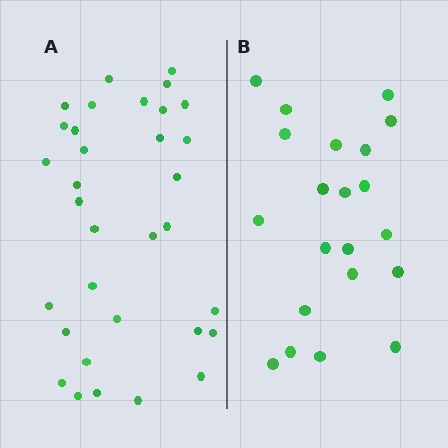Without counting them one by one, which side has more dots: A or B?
Region A (the left region) has more dots.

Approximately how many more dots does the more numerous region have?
Region A has roughly 12 or so more dots than region B.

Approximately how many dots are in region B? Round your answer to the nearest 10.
About 20 dots. (The exact count is 21, which rounds to 20.)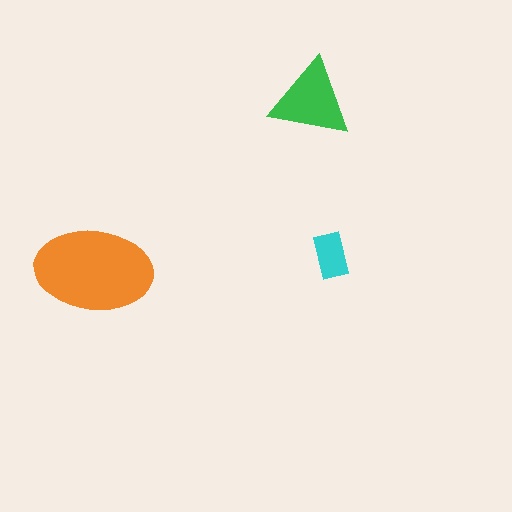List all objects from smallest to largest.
The cyan rectangle, the green triangle, the orange ellipse.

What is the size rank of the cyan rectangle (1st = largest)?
3rd.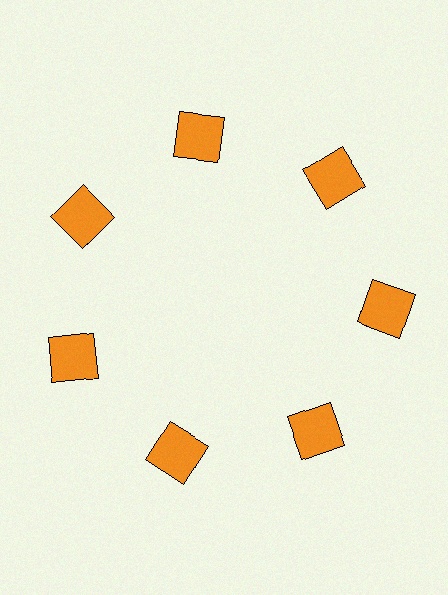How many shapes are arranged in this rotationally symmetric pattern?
There are 7 shapes, arranged in 7 groups of 1.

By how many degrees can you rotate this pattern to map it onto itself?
The pattern maps onto itself every 51 degrees of rotation.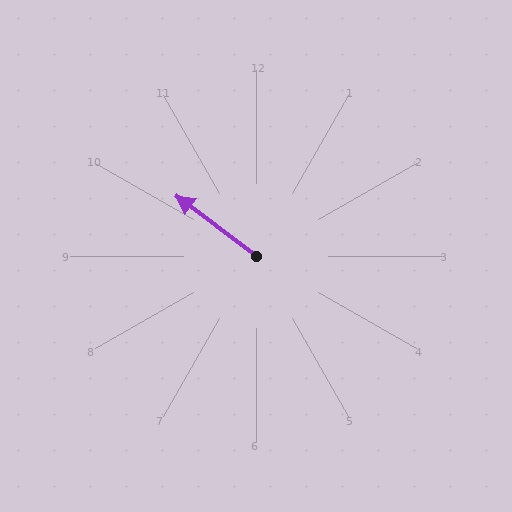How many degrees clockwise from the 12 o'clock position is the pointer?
Approximately 307 degrees.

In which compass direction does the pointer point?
Northwest.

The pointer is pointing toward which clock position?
Roughly 10 o'clock.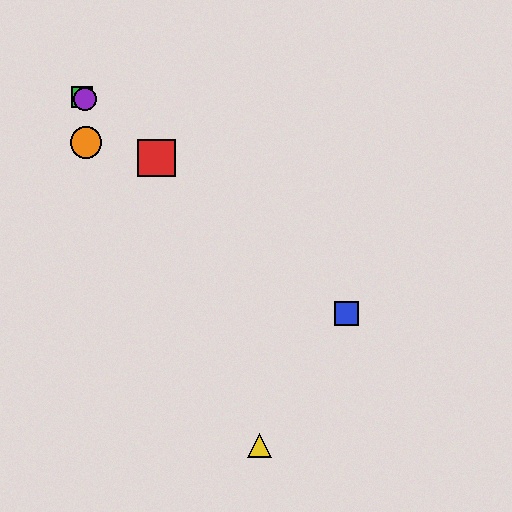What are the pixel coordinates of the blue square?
The blue square is at (346, 313).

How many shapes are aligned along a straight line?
4 shapes (the red square, the blue square, the green square, the purple circle) are aligned along a straight line.